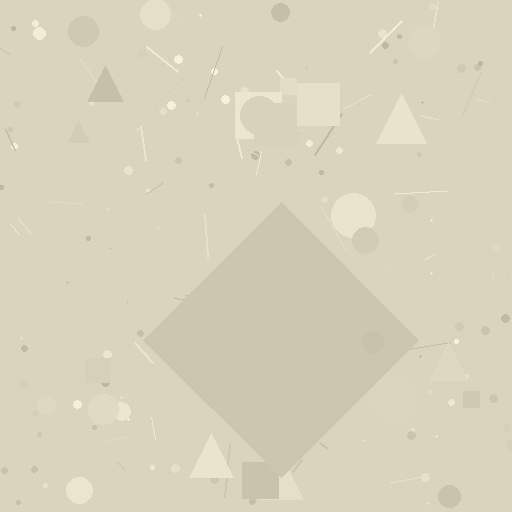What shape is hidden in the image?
A diamond is hidden in the image.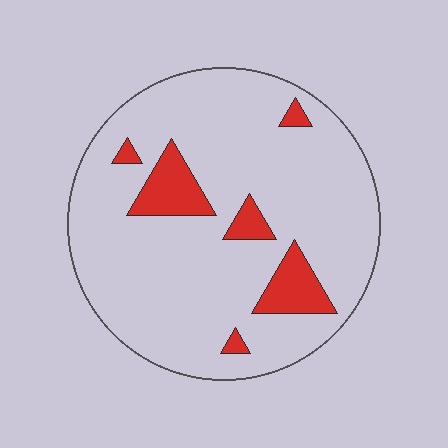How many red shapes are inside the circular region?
6.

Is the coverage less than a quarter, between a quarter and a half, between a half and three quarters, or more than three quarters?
Less than a quarter.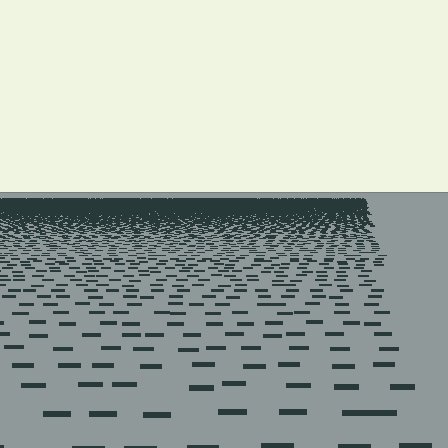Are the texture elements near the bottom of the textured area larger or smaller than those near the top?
Larger. Near the bottom, elements are closer to the viewer and appear at a bigger on-screen size.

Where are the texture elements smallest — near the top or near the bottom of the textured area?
Near the top.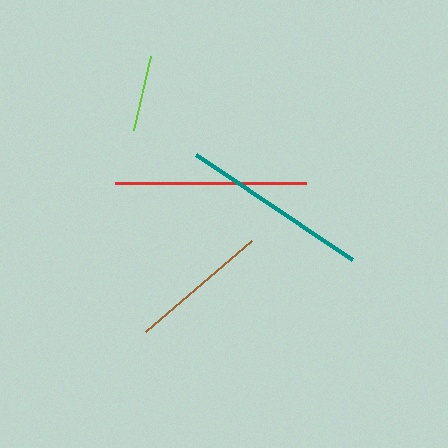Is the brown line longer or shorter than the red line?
The red line is longer than the brown line.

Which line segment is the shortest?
The lime line is the shortest at approximately 76 pixels.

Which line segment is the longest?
The red line is the longest at approximately 191 pixels.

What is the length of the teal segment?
The teal segment is approximately 188 pixels long.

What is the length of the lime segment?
The lime segment is approximately 76 pixels long.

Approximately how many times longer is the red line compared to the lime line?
The red line is approximately 2.5 times the length of the lime line.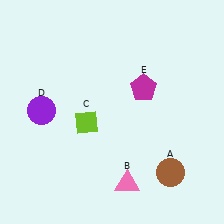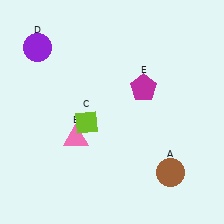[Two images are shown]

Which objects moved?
The objects that moved are: the pink triangle (B), the purple circle (D).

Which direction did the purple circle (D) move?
The purple circle (D) moved up.